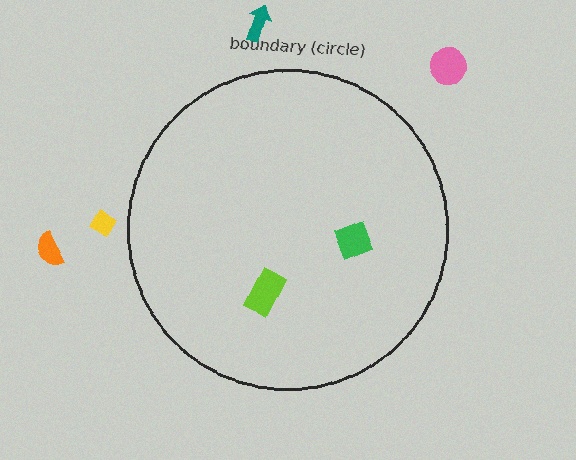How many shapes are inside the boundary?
2 inside, 4 outside.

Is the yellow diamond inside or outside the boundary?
Outside.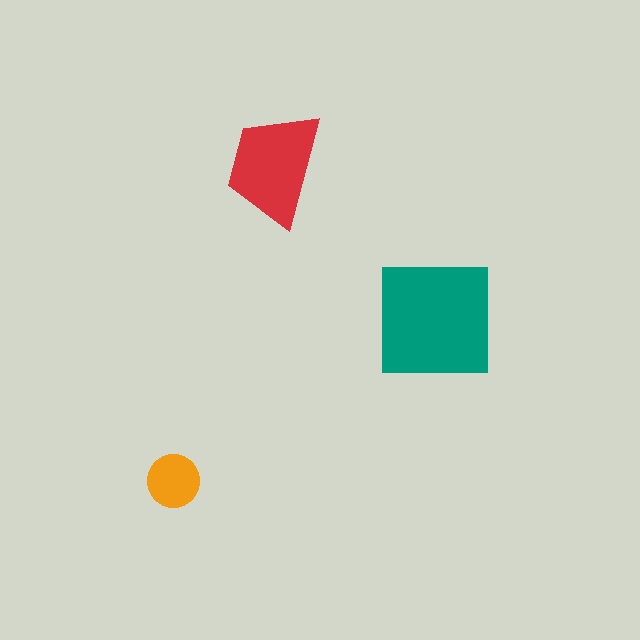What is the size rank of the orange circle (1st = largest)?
3rd.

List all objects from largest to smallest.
The teal square, the red trapezoid, the orange circle.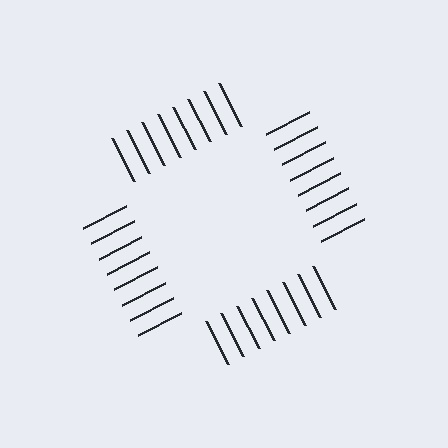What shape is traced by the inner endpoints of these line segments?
An illusory square — the line segments terminate on its edges but no continuous stroke is drawn.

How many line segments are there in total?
32 — 8 along each of the 4 edges.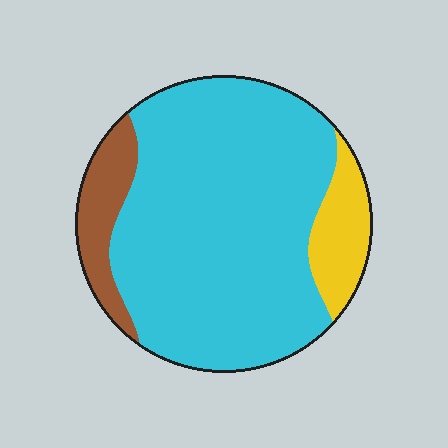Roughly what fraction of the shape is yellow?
Yellow covers about 10% of the shape.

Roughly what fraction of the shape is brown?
Brown takes up about one tenth (1/10) of the shape.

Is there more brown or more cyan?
Cyan.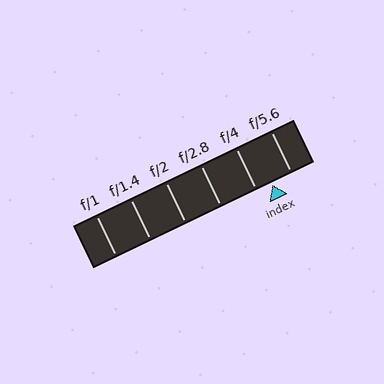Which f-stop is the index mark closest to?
The index mark is closest to f/4.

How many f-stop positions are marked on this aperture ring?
There are 6 f-stop positions marked.